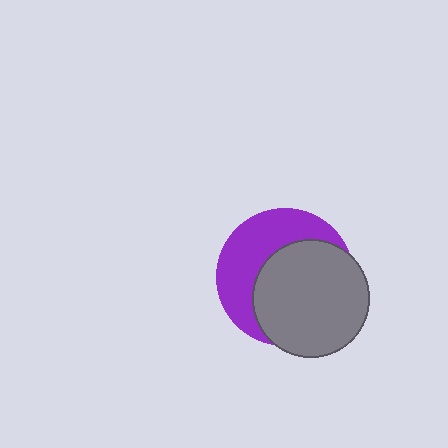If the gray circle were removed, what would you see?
You would see the complete purple circle.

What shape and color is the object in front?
The object in front is a gray circle.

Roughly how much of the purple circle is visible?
A small part of it is visible (roughly 43%).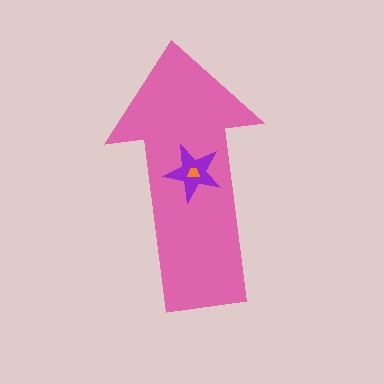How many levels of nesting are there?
3.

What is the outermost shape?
The pink arrow.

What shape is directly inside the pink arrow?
The purple star.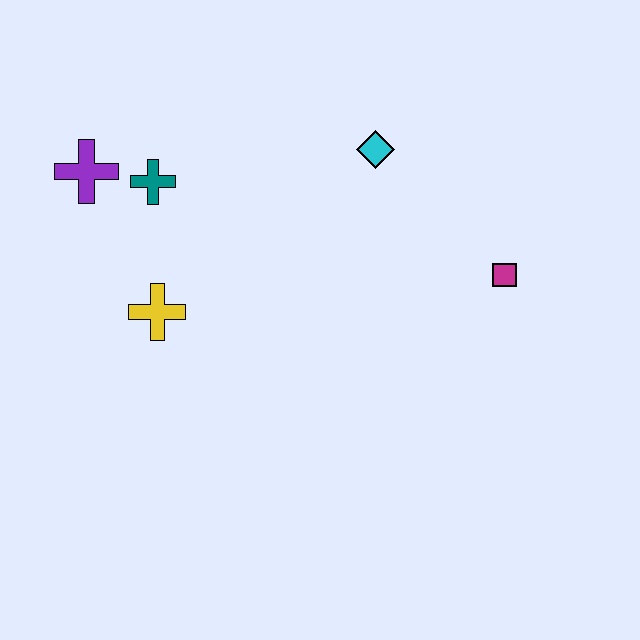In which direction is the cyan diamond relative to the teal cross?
The cyan diamond is to the right of the teal cross.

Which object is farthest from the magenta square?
The purple cross is farthest from the magenta square.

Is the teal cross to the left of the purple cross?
No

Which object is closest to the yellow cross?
The teal cross is closest to the yellow cross.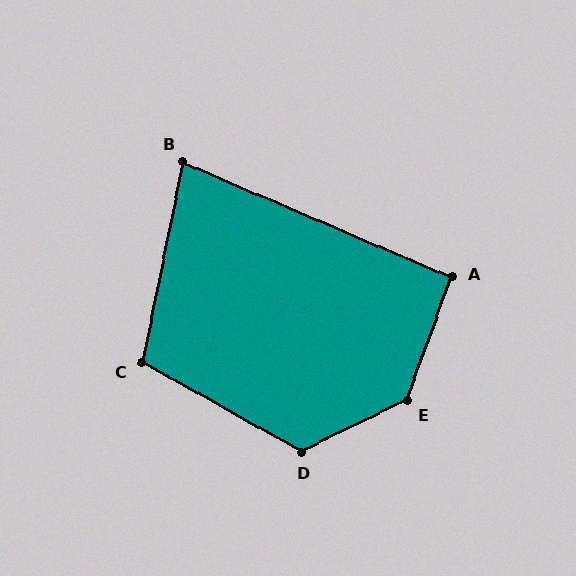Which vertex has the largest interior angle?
E, at approximately 135 degrees.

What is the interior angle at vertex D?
Approximately 125 degrees (obtuse).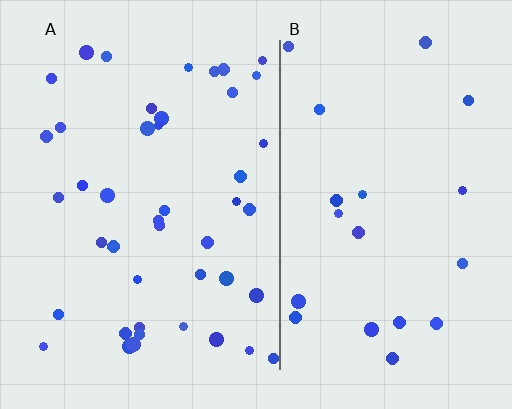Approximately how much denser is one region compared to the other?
Approximately 2.1× — region A over region B.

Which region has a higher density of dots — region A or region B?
A (the left).